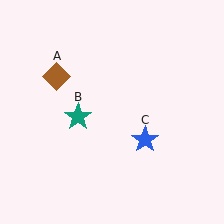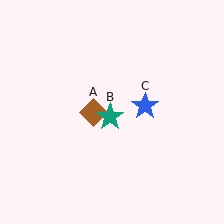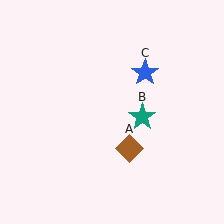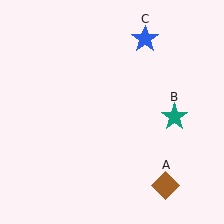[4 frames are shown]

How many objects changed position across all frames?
3 objects changed position: brown diamond (object A), teal star (object B), blue star (object C).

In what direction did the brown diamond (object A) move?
The brown diamond (object A) moved down and to the right.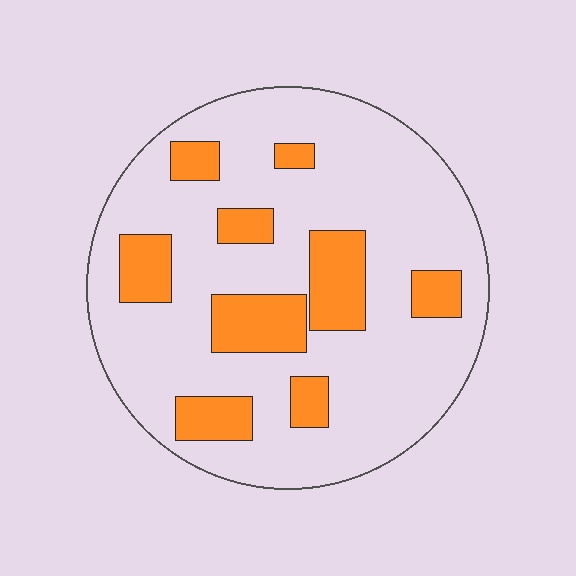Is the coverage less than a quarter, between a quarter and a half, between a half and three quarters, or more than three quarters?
Less than a quarter.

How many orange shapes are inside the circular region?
9.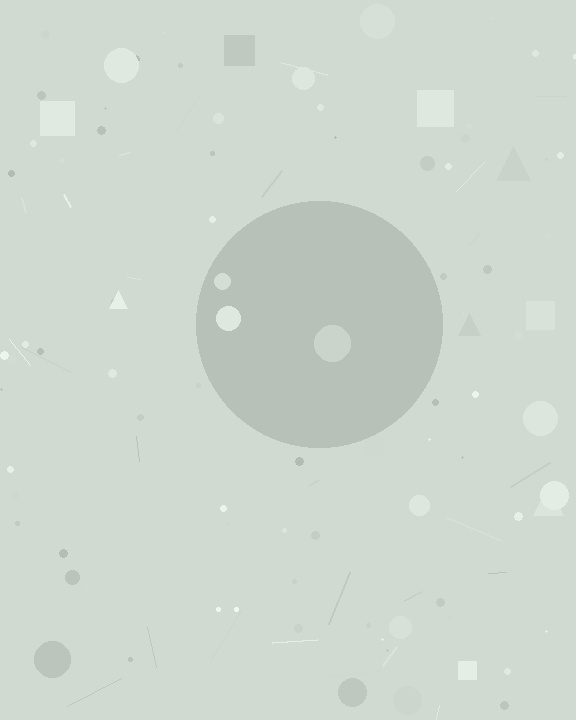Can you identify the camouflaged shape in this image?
The camouflaged shape is a circle.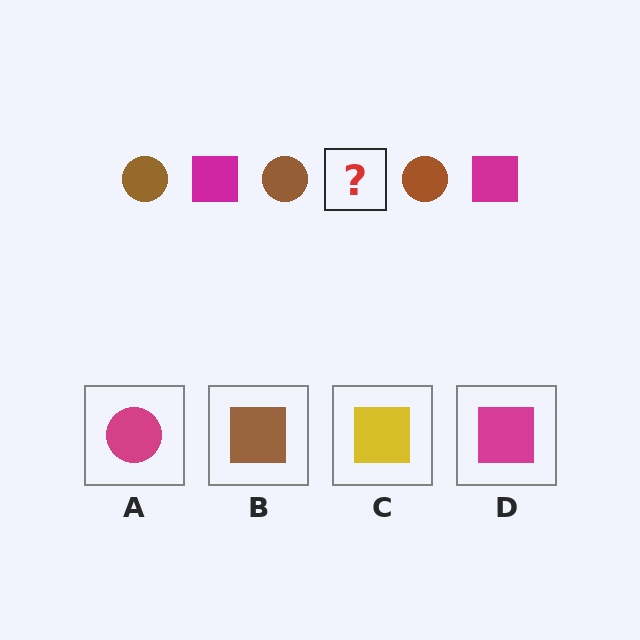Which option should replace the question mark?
Option D.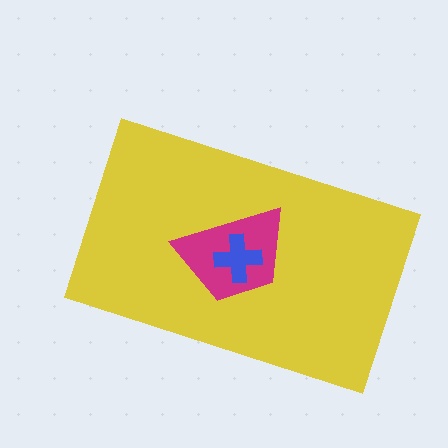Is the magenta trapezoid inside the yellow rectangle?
Yes.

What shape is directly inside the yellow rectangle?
The magenta trapezoid.